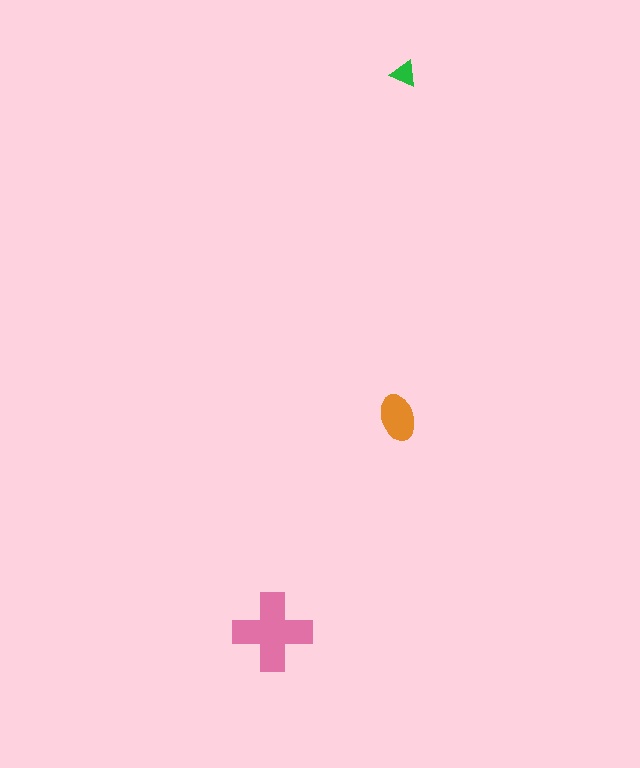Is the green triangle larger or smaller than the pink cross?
Smaller.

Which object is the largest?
The pink cross.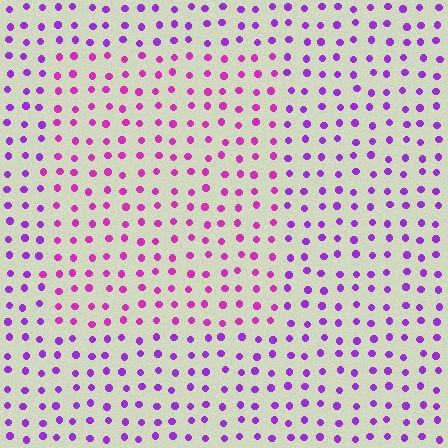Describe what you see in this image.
The image is filled with small purple elements in a uniform arrangement. A rectangle-shaped region is visible where the elements are tinted to a slightly different hue, forming a subtle color boundary.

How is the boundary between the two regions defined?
The boundary is defined purely by a slight shift in hue (about 30 degrees). Spacing, size, and orientation are identical on both sides.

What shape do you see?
I see a rectangle.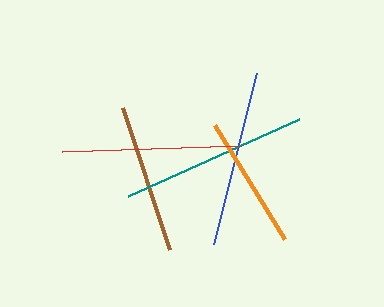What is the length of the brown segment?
The brown segment is approximately 149 pixels long.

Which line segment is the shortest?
The orange line is the shortest at approximately 133 pixels.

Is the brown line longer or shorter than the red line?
The red line is longer than the brown line.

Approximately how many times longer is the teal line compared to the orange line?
The teal line is approximately 1.4 times the length of the orange line.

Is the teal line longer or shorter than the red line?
The teal line is longer than the red line.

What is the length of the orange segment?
The orange segment is approximately 133 pixels long.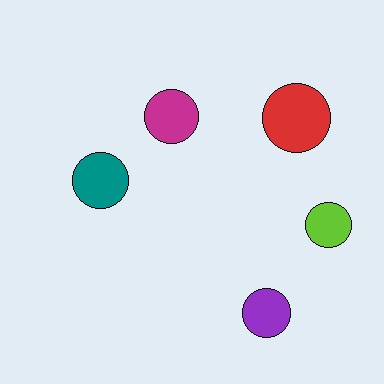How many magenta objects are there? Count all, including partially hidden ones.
There is 1 magenta object.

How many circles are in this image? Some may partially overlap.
There are 5 circles.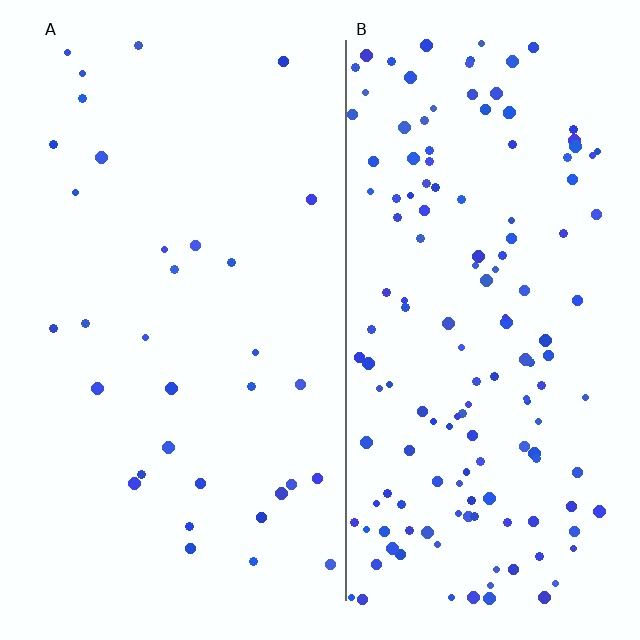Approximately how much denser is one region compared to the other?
Approximately 4.6× — region B over region A.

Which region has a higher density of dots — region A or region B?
B (the right).